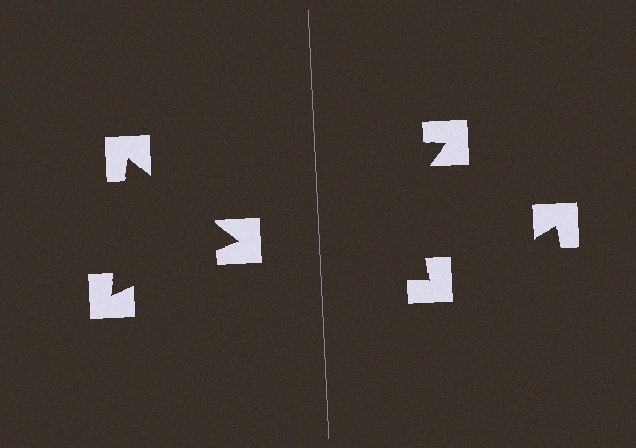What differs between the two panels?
The notched squares are positioned identically on both sides; only the wedge orientations differ. On the left they align to a triangle; on the right they are misaligned.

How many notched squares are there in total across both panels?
6 — 3 on each side.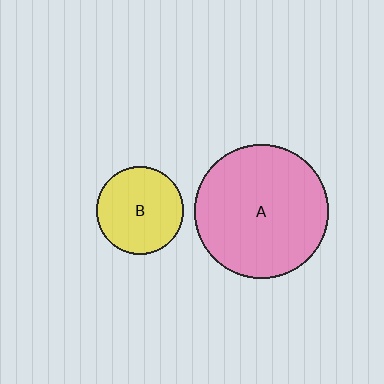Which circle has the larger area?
Circle A (pink).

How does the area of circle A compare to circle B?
Approximately 2.4 times.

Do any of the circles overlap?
No, none of the circles overlap.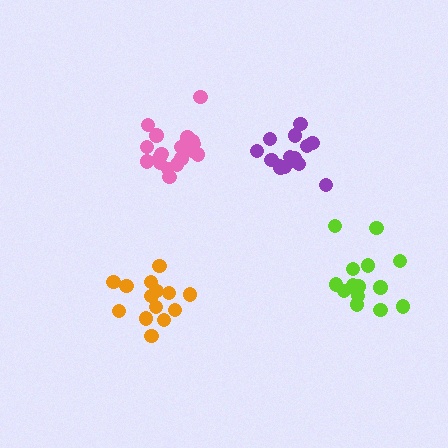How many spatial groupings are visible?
There are 4 spatial groupings.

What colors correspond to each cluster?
The clusters are colored: orange, lime, purple, pink.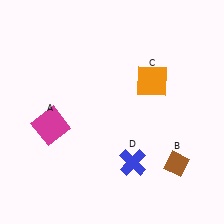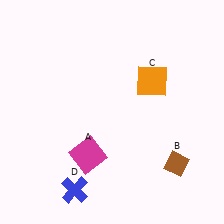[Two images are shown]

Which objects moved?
The objects that moved are: the magenta square (A), the blue cross (D).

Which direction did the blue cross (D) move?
The blue cross (D) moved left.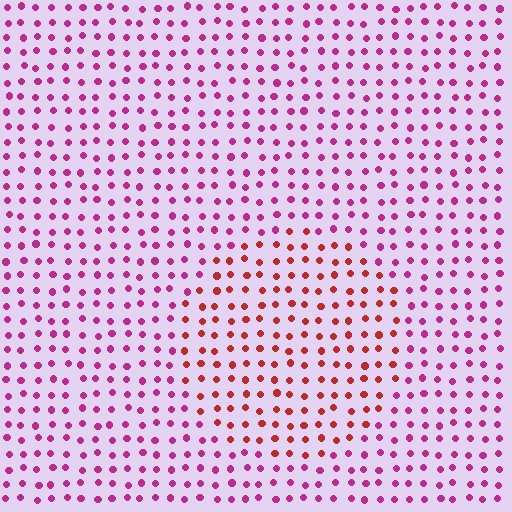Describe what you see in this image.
The image is filled with small magenta elements in a uniform arrangement. A circle-shaped region is visible where the elements are tinted to a slightly different hue, forming a subtle color boundary.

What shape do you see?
I see a circle.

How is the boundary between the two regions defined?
The boundary is defined purely by a slight shift in hue (about 40 degrees). Spacing, size, and orientation are identical on both sides.